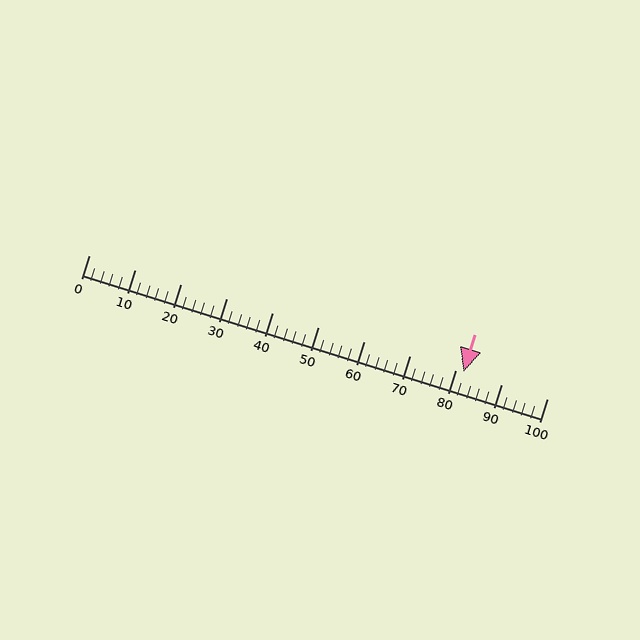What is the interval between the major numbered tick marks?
The major tick marks are spaced 10 units apart.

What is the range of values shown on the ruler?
The ruler shows values from 0 to 100.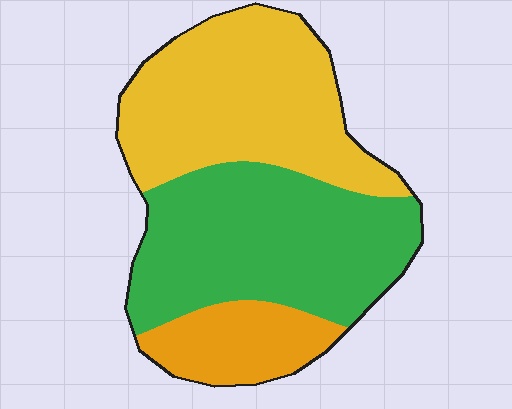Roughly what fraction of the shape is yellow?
Yellow covers roughly 40% of the shape.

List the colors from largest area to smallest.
From largest to smallest: green, yellow, orange.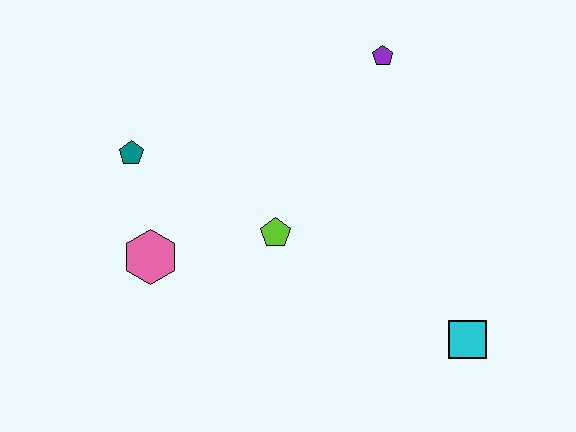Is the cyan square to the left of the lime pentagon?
No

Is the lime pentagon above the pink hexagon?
Yes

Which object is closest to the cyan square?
The lime pentagon is closest to the cyan square.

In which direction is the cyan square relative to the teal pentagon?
The cyan square is to the right of the teal pentagon.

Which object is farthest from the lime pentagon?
The cyan square is farthest from the lime pentagon.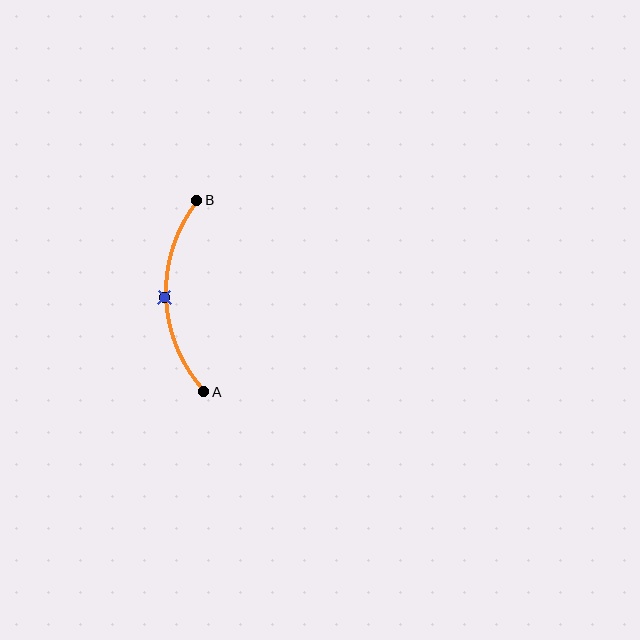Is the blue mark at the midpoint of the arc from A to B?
Yes. The blue mark lies on the arc at equal arc-length from both A and B — it is the arc midpoint.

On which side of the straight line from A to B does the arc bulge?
The arc bulges to the left of the straight line connecting A and B.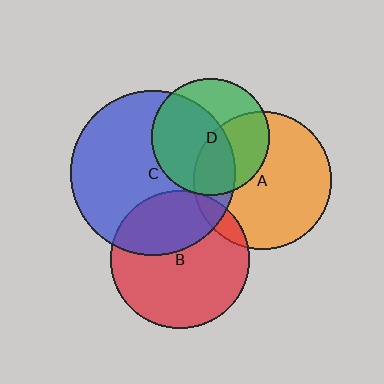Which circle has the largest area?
Circle C (blue).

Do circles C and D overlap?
Yes.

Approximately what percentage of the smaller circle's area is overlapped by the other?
Approximately 60%.